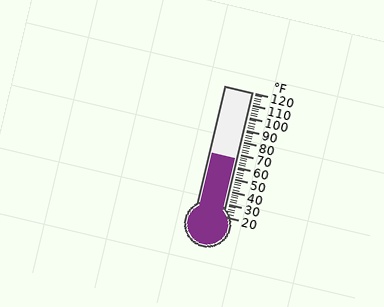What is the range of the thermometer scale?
The thermometer scale ranges from 20°F to 120°F.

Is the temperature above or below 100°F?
The temperature is below 100°F.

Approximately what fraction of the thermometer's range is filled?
The thermometer is filled to approximately 45% of its range.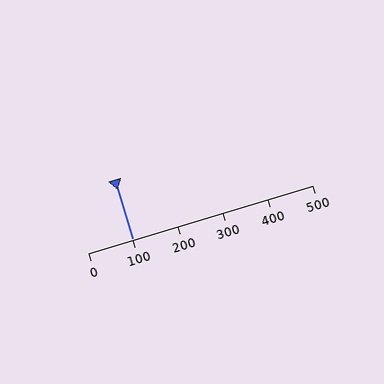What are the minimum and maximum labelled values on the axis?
The axis runs from 0 to 500.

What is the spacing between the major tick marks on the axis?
The major ticks are spaced 100 apart.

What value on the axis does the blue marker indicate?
The marker indicates approximately 100.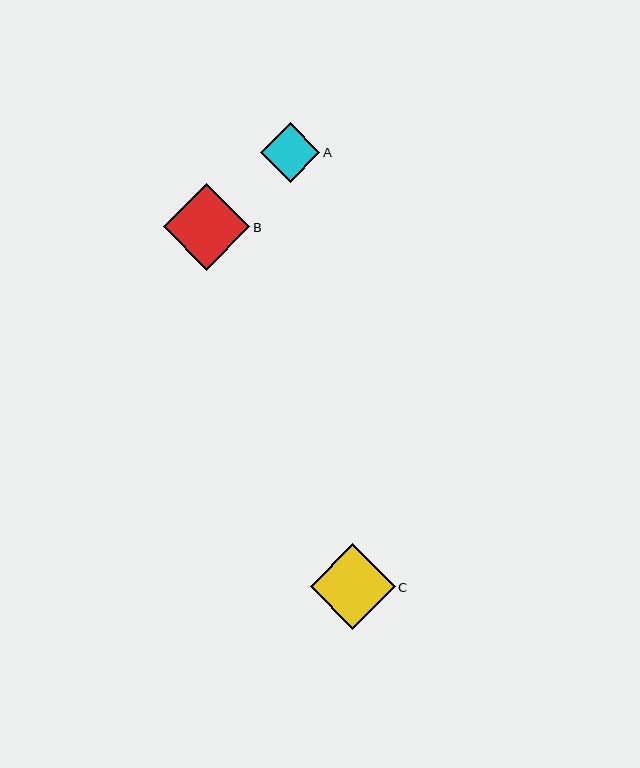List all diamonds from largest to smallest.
From largest to smallest: B, C, A.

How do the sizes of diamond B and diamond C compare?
Diamond B and diamond C are approximately the same size.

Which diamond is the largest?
Diamond B is the largest with a size of approximately 87 pixels.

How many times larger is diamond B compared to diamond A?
Diamond B is approximately 1.5 times the size of diamond A.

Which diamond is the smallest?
Diamond A is the smallest with a size of approximately 59 pixels.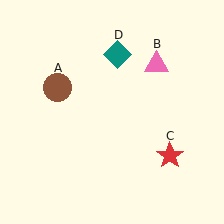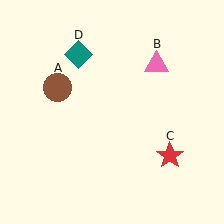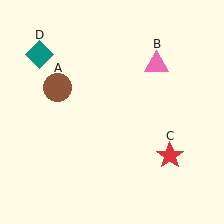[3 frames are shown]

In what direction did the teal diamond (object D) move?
The teal diamond (object D) moved left.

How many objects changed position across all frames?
1 object changed position: teal diamond (object D).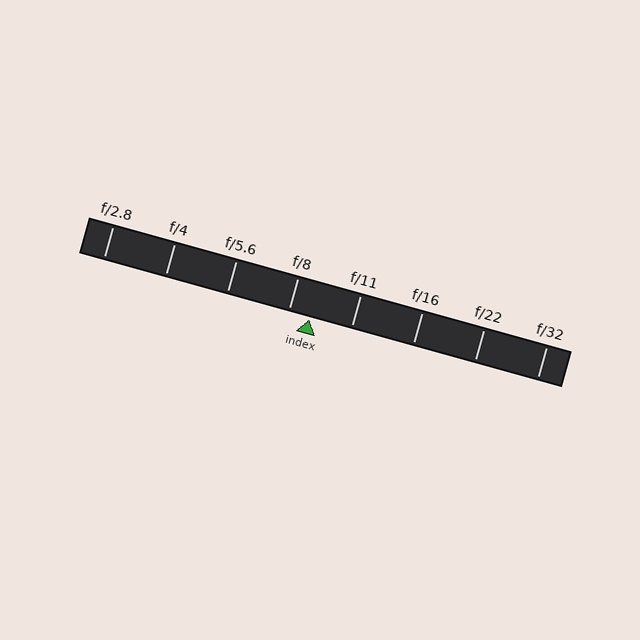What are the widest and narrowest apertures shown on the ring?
The widest aperture shown is f/2.8 and the narrowest is f/32.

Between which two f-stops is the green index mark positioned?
The index mark is between f/8 and f/11.